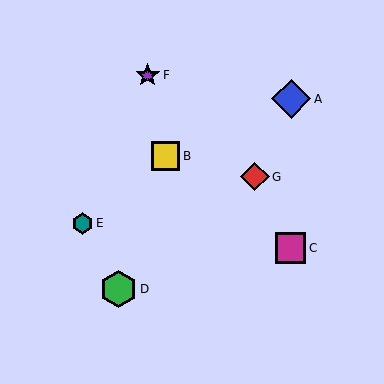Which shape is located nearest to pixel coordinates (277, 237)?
The magenta square (labeled C) at (290, 248) is nearest to that location.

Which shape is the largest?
The blue diamond (labeled A) is the largest.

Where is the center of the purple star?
The center of the purple star is at (148, 75).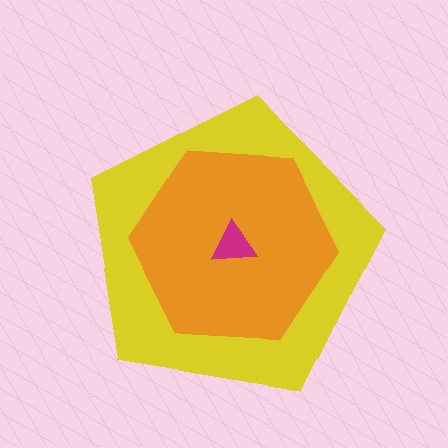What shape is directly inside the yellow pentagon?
The orange hexagon.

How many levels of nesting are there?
3.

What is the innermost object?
The magenta triangle.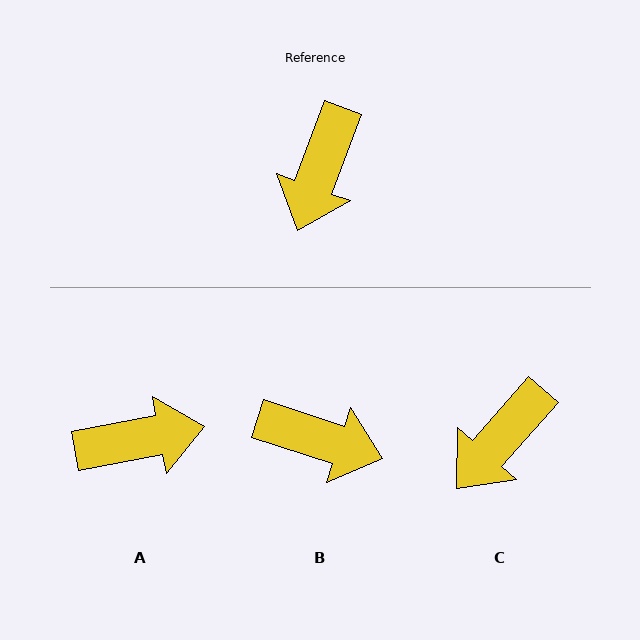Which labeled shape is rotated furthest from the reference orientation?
A, about 121 degrees away.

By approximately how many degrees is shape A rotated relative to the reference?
Approximately 121 degrees counter-clockwise.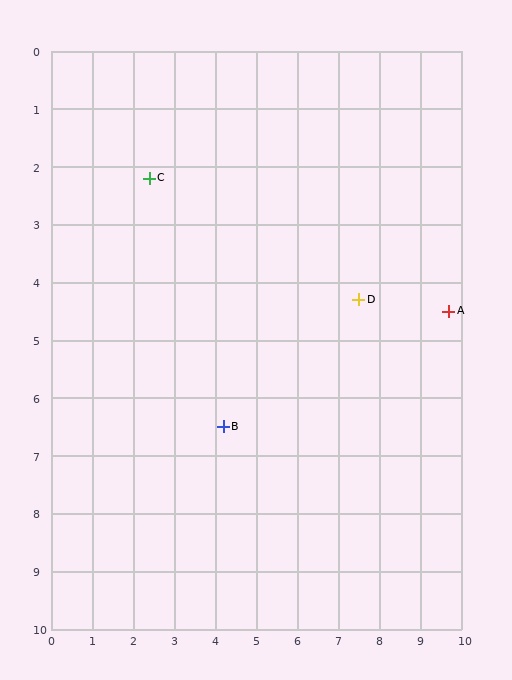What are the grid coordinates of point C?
Point C is at approximately (2.4, 2.2).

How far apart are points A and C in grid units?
Points A and C are about 7.7 grid units apart.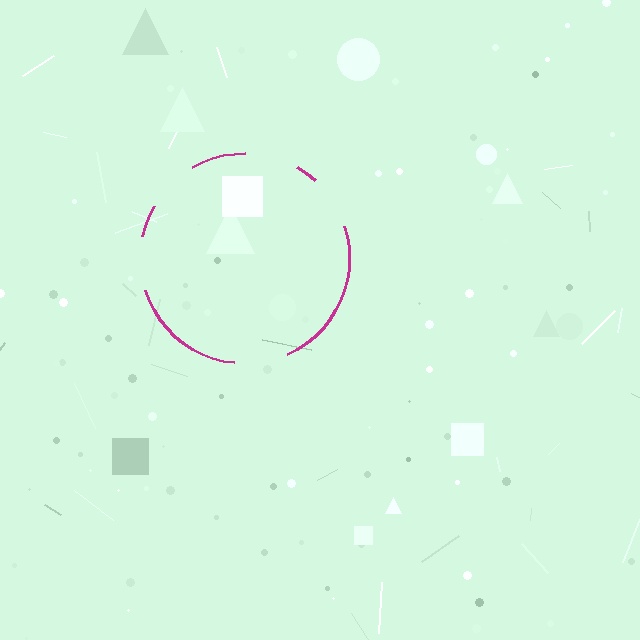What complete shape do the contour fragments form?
The contour fragments form a circle.